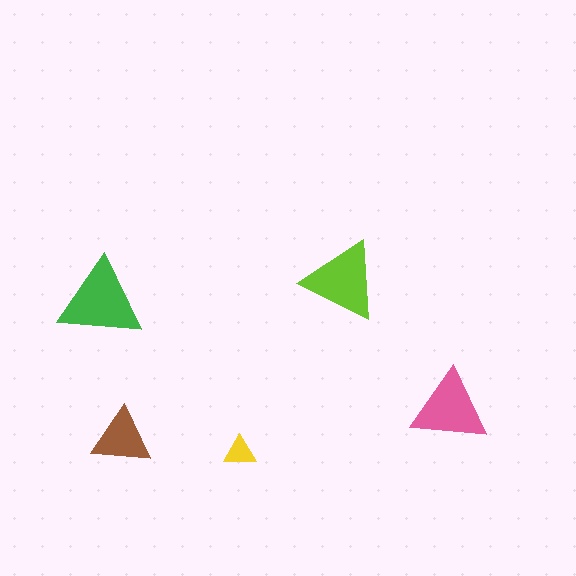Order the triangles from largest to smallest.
the green one, the lime one, the pink one, the brown one, the yellow one.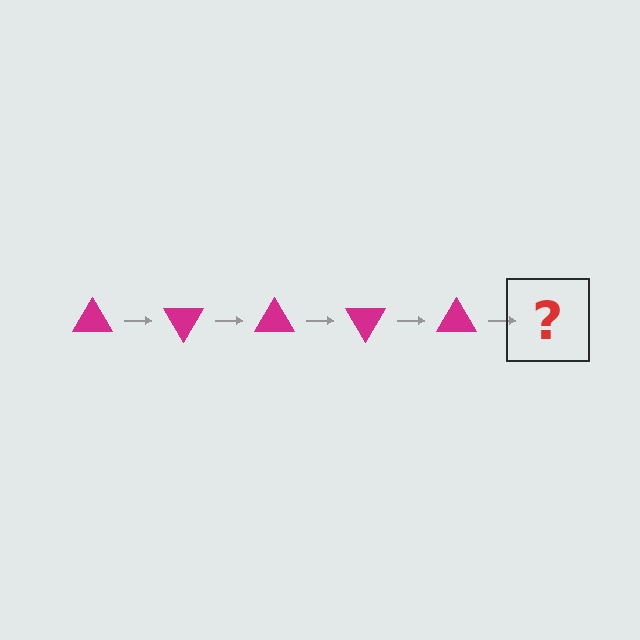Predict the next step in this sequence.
The next step is a magenta triangle rotated 300 degrees.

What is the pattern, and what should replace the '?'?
The pattern is that the triangle rotates 60 degrees each step. The '?' should be a magenta triangle rotated 300 degrees.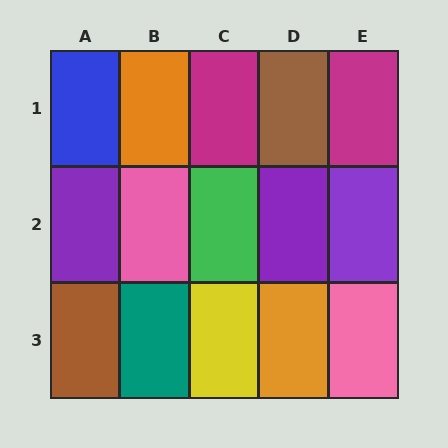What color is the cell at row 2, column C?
Green.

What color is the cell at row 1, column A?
Blue.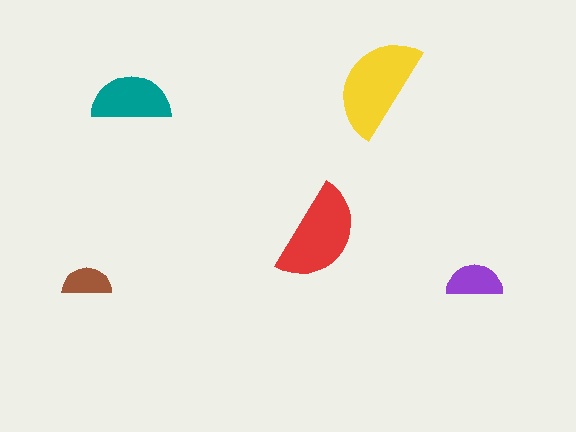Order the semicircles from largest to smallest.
the yellow one, the red one, the teal one, the purple one, the brown one.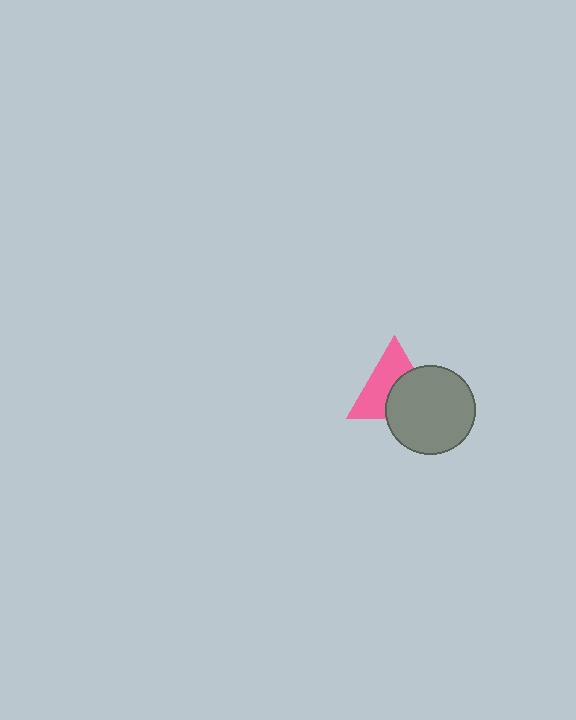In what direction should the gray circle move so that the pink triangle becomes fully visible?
The gray circle should move toward the lower-right. That is the shortest direction to clear the overlap and leave the pink triangle fully visible.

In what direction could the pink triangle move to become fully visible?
The pink triangle could move toward the upper-left. That would shift it out from behind the gray circle entirely.